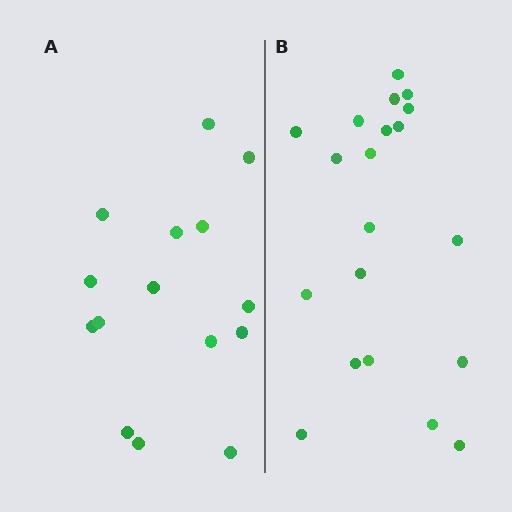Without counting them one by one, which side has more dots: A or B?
Region B (the right region) has more dots.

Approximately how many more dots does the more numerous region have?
Region B has about 5 more dots than region A.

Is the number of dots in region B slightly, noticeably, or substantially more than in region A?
Region B has noticeably more, but not dramatically so. The ratio is roughly 1.3 to 1.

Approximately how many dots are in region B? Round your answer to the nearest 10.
About 20 dots.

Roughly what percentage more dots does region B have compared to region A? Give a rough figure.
About 35% more.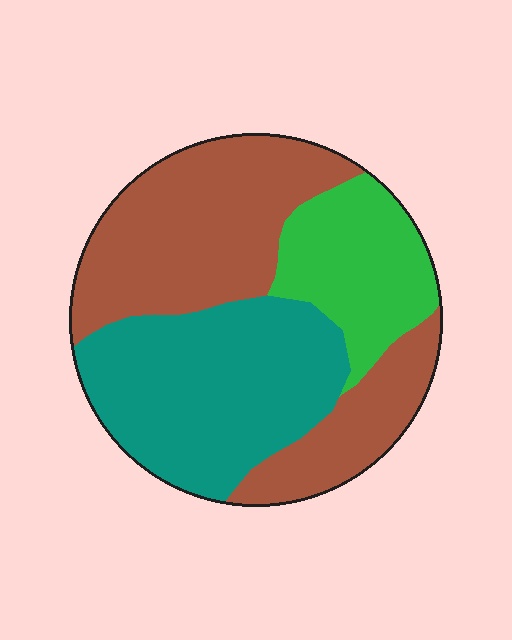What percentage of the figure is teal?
Teal covers around 35% of the figure.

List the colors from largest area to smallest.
From largest to smallest: brown, teal, green.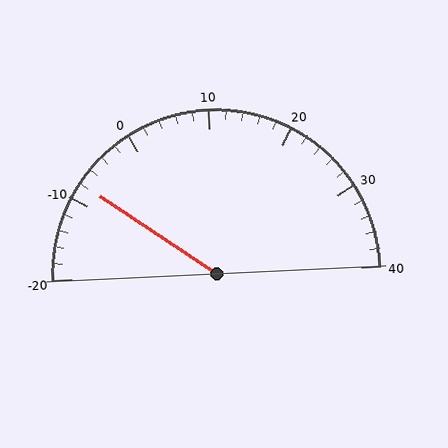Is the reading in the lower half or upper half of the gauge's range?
The reading is in the lower half of the range (-20 to 40).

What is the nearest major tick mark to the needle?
The nearest major tick mark is -10.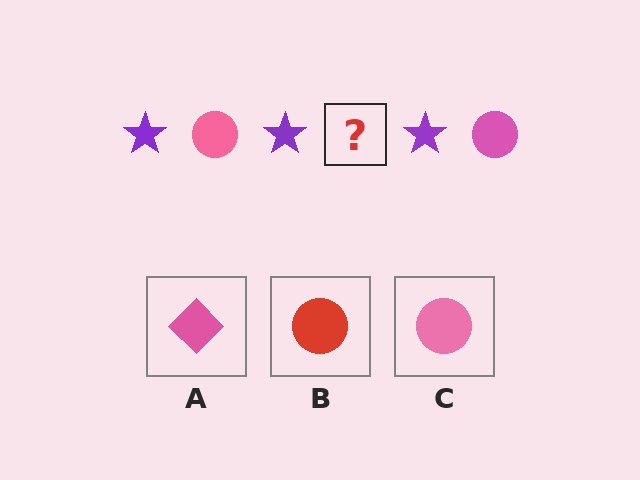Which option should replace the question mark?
Option C.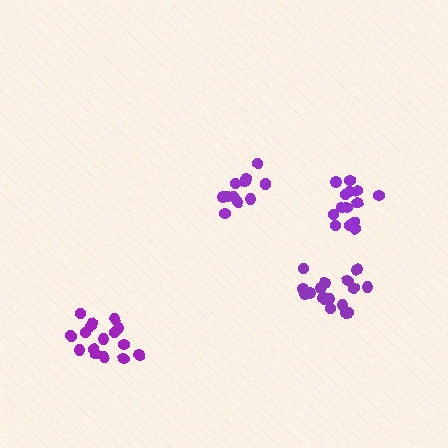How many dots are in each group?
Group 1: 17 dots, Group 2: 14 dots, Group 3: 12 dots, Group 4: 17 dots (60 total).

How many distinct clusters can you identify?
There are 4 distinct clusters.